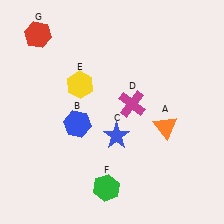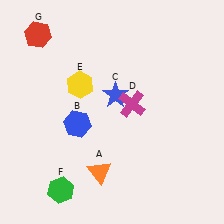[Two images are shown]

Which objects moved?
The objects that moved are: the orange triangle (A), the blue star (C), the green hexagon (F).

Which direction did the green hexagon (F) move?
The green hexagon (F) moved left.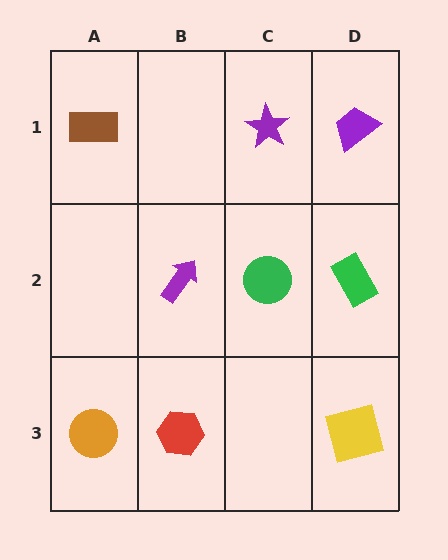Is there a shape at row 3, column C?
No, that cell is empty.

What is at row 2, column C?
A green circle.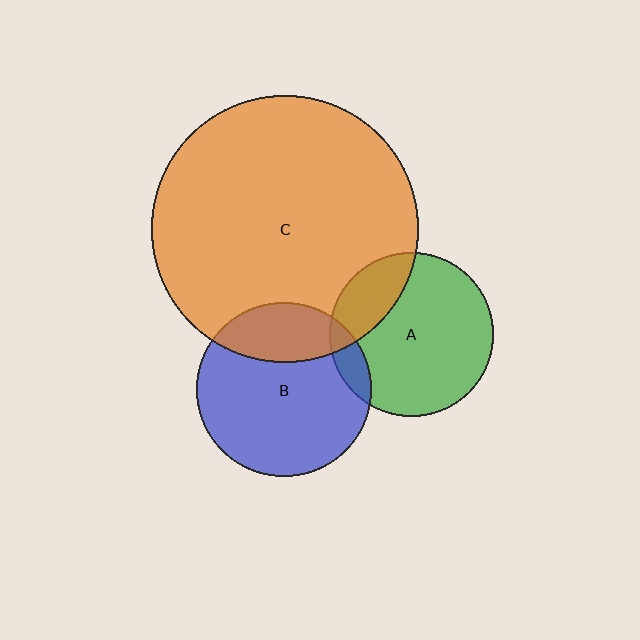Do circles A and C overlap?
Yes.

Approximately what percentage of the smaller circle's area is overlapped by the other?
Approximately 20%.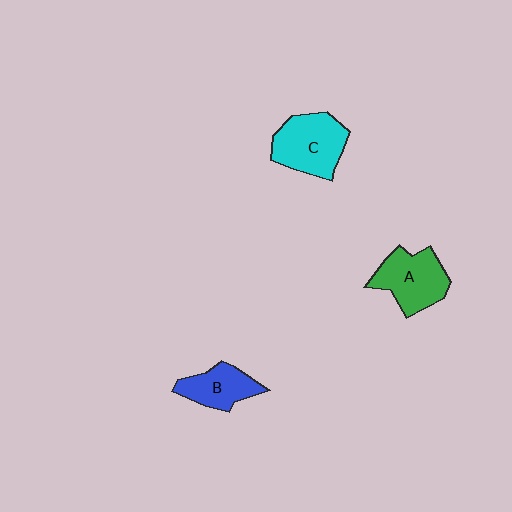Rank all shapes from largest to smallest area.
From largest to smallest: C (cyan), A (green), B (blue).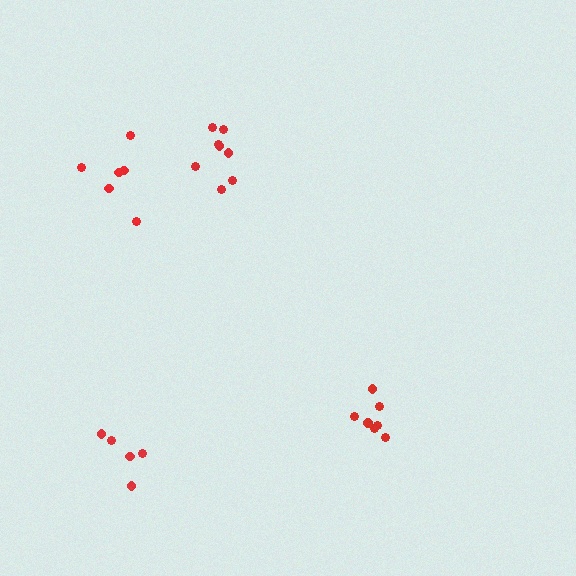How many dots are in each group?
Group 1: 7 dots, Group 2: 6 dots, Group 3: 8 dots, Group 4: 5 dots (26 total).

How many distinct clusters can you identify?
There are 4 distinct clusters.